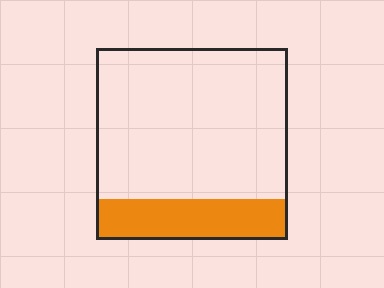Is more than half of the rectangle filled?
No.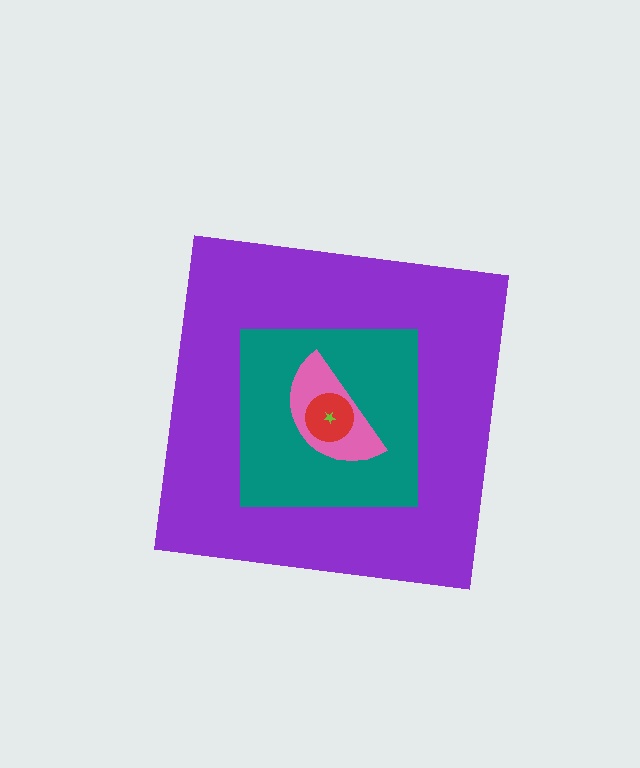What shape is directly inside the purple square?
The teal square.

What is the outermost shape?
The purple square.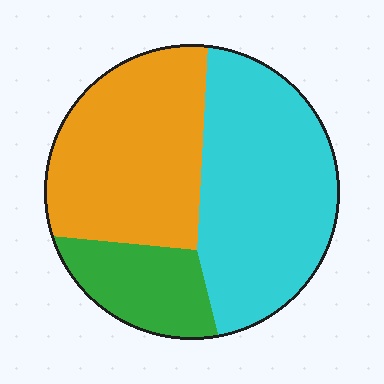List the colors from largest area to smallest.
From largest to smallest: cyan, orange, green.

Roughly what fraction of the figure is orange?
Orange takes up between a third and a half of the figure.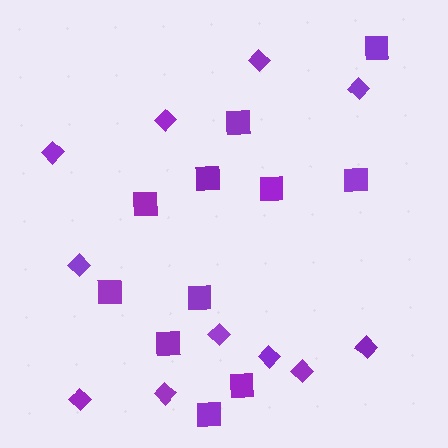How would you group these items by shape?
There are 2 groups: one group of diamonds (11) and one group of squares (11).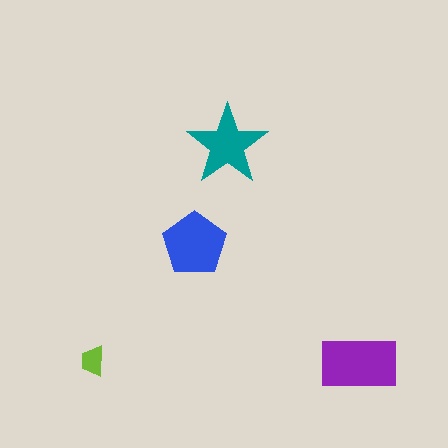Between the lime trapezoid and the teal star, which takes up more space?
The teal star.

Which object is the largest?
The purple rectangle.